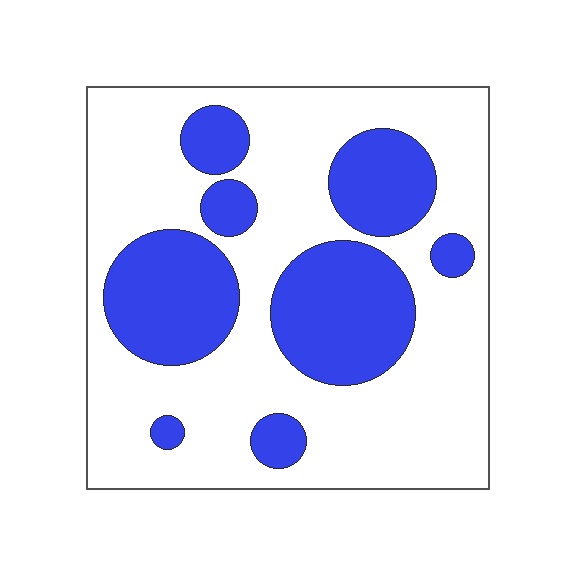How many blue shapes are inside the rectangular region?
8.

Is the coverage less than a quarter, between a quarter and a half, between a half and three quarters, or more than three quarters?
Between a quarter and a half.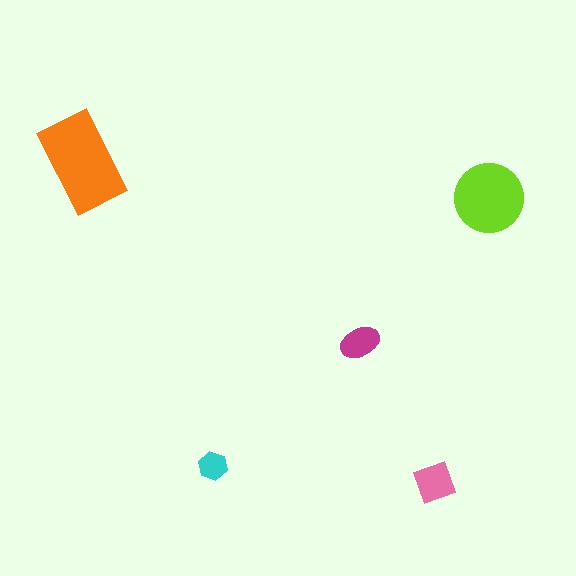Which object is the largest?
The orange rectangle.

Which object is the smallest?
The cyan hexagon.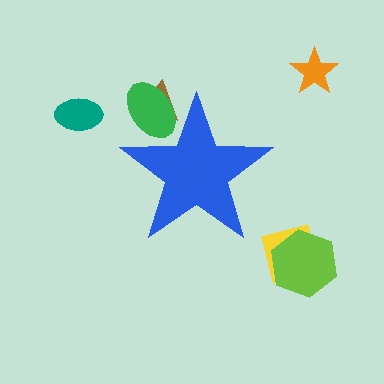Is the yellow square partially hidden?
No, the yellow square is fully visible.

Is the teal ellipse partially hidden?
No, the teal ellipse is fully visible.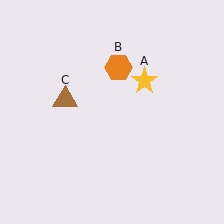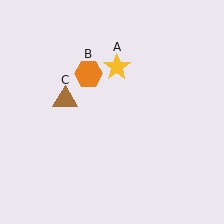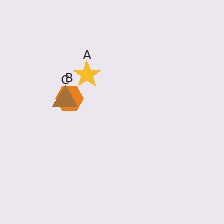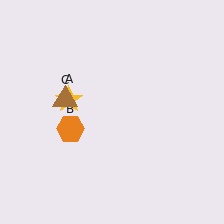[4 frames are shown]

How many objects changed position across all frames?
2 objects changed position: yellow star (object A), orange hexagon (object B).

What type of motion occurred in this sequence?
The yellow star (object A), orange hexagon (object B) rotated counterclockwise around the center of the scene.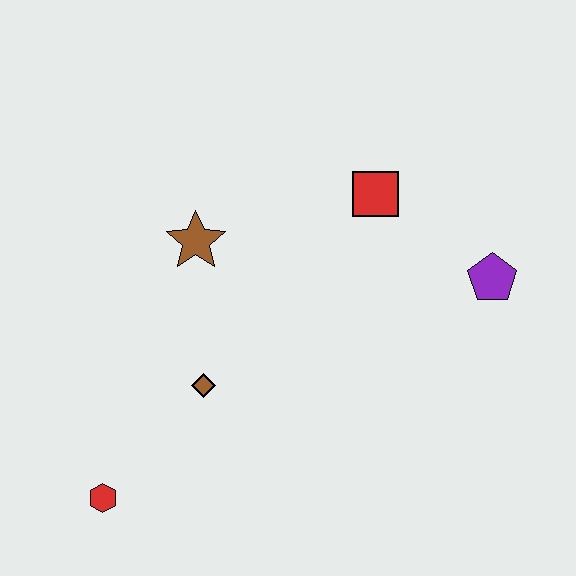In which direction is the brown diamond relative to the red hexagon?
The brown diamond is above the red hexagon.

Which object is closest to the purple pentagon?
The red square is closest to the purple pentagon.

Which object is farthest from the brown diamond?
The purple pentagon is farthest from the brown diamond.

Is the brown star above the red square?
No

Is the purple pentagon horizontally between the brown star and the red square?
No